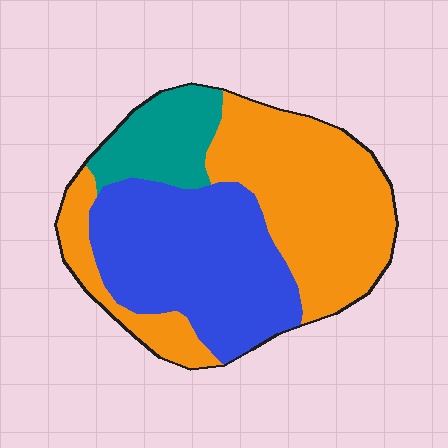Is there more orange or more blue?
Orange.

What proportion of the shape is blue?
Blue takes up between a quarter and a half of the shape.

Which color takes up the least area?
Teal, at roughly 15%.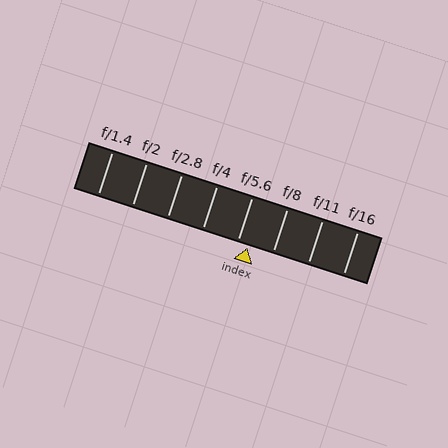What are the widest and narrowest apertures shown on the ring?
The widest aperture shown is f/1.4 and the narrowest is f/16.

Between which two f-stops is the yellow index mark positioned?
The index mark is between f/5.6 and f/8.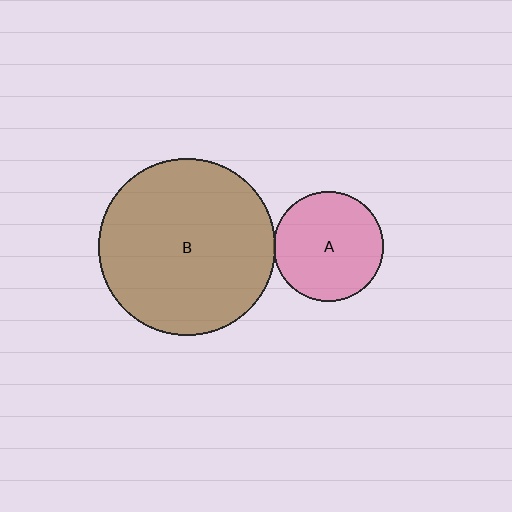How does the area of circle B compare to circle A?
Approximately 2.6 times.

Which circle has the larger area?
Circle B (brown).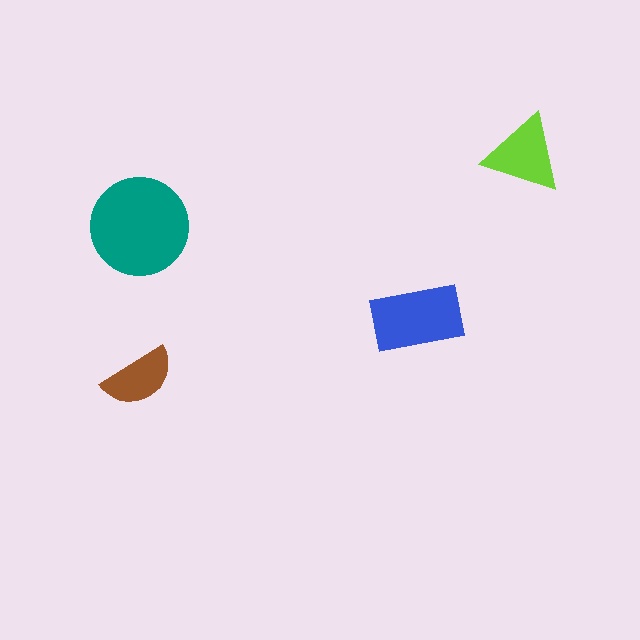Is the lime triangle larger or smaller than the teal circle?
Smaller.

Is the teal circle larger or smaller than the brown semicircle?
Larger.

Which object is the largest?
The teal circle.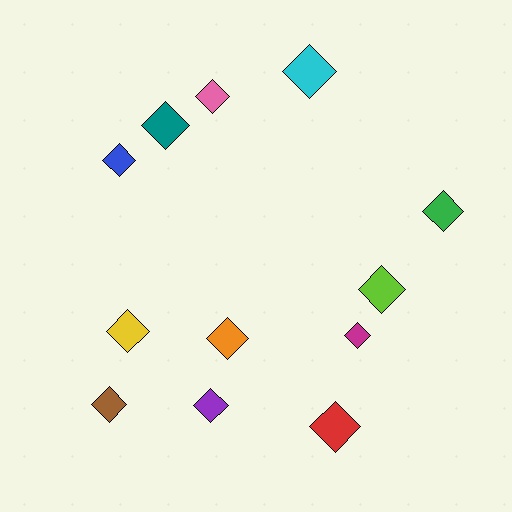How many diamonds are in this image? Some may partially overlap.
There are 12 diamonds.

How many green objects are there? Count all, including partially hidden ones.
There is 1 green object.